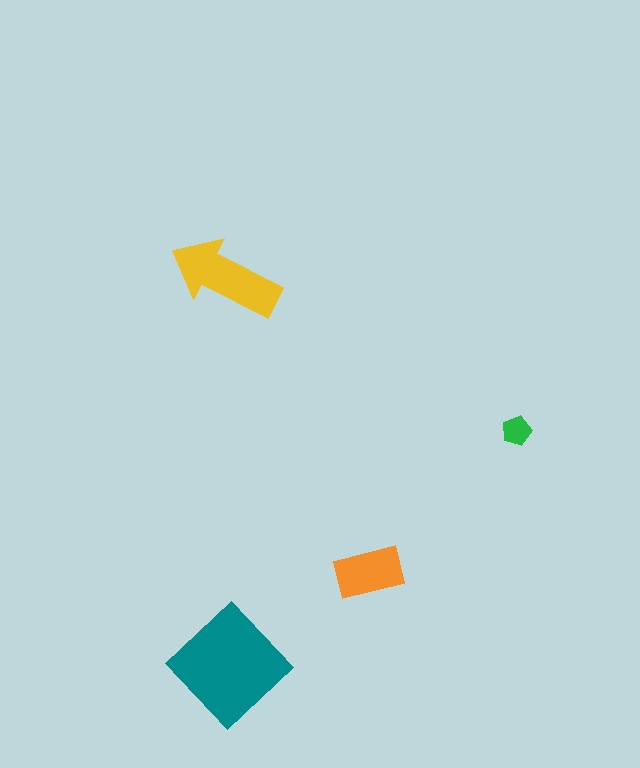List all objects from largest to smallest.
The teal diamond, the yellow arrow, the orange rectangle, the green pentagon.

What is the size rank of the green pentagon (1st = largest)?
4th.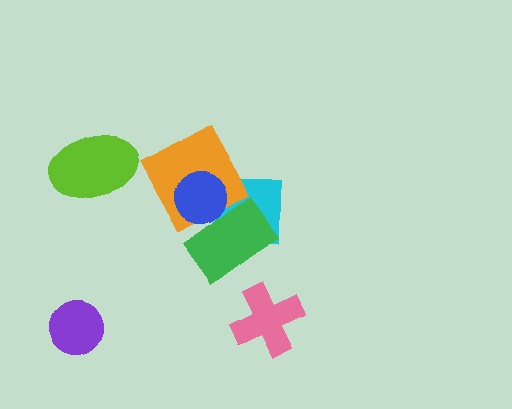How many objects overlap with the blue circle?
3 objects overlap with the blue circle.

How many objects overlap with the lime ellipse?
0 objects overlap with the lime ellipse.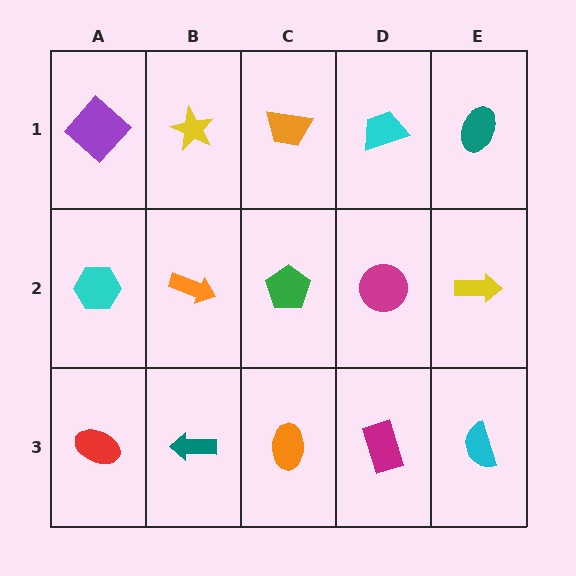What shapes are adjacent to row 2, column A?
A purple diamond (row 1, column A), a red ellipse (row 3, column A), an orange arrow (row 2, column B).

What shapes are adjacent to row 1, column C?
A green pentagon (row 2, column C), a yellow star (row 1, column B), a cyan trapezoid (row 1, column D).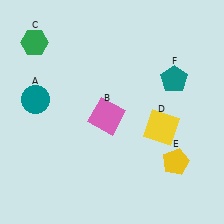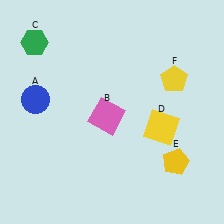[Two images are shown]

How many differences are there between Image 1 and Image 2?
There are 2 differences between the two images.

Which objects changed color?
A changed from teal to blue. F changed from teal to yellow.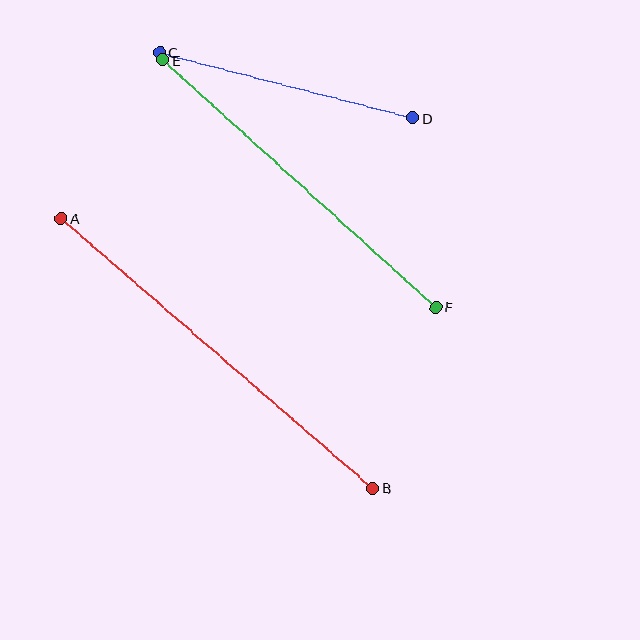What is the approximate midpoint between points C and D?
The midpoint is at approximately (286, 85) pixels.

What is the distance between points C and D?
The distance is approximately 262 pixels.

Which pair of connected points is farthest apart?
Points A and B are farthest apart.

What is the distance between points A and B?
The distance is approximately 412 pixels.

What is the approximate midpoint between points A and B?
The midpoint is at approximately (217, 353) pixels.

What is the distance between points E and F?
The distance is approximately 368 pixels.